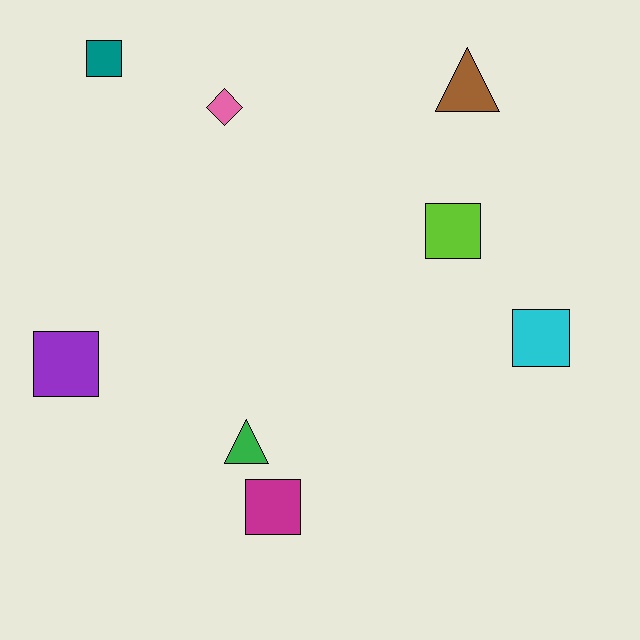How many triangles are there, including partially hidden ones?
There are 2 triangles.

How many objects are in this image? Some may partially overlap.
There are 8 objects.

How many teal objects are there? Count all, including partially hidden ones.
There is 1 teal object.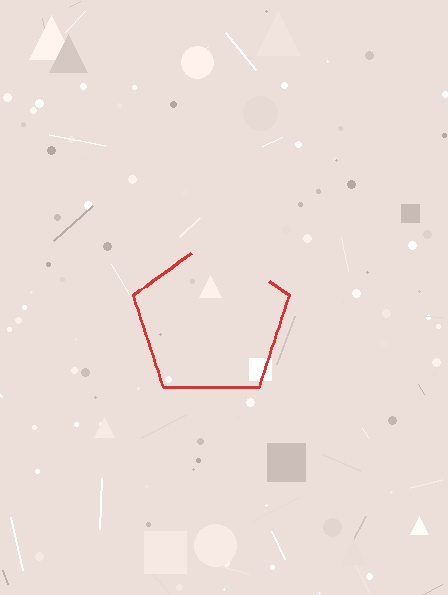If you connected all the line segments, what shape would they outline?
They would outline a pentagon.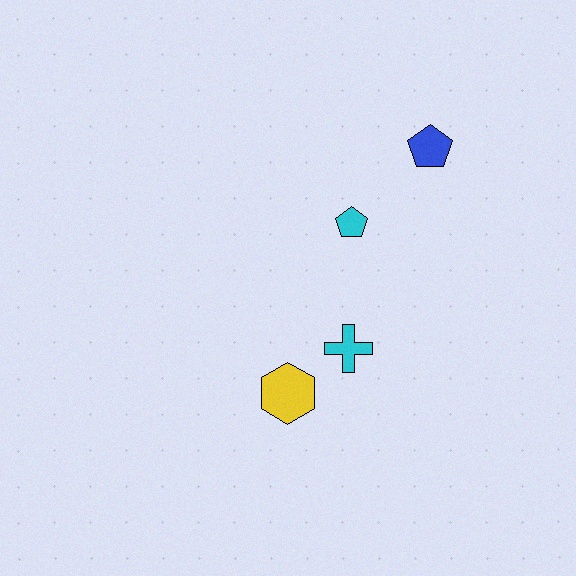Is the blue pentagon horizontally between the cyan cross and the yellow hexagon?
No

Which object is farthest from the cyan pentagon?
The yellow hexagon is farthest from the cyan pentagon.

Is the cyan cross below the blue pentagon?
Yes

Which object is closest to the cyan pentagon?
The blue pentagon is closest to the cyan pentagon.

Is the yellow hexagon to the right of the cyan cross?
No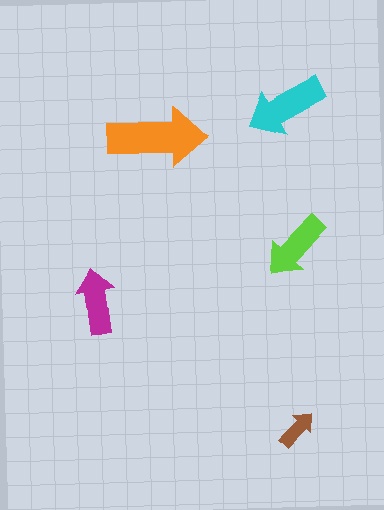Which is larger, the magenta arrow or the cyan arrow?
The cyan one.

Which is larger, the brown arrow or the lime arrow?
The lime one.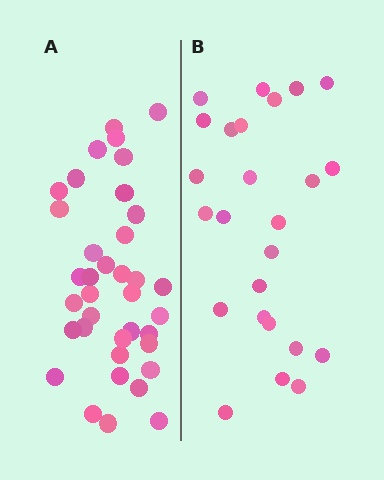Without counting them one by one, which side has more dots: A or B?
Region A (the left region) has more dots.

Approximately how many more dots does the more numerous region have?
Region A has roughly 12 or so more dots than region B.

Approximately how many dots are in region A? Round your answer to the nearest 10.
About 40 dots. (The exact count is 37, which rounds to 40.)